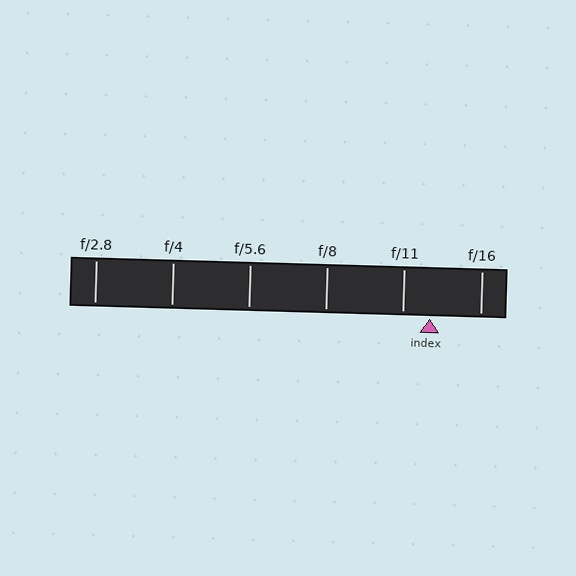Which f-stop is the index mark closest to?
The index mark is closest to f/11.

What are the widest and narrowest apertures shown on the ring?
The widest aperture shown is f/2.8 and the narrowest is f/16.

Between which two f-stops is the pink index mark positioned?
The index mark is between f/11 and f/16.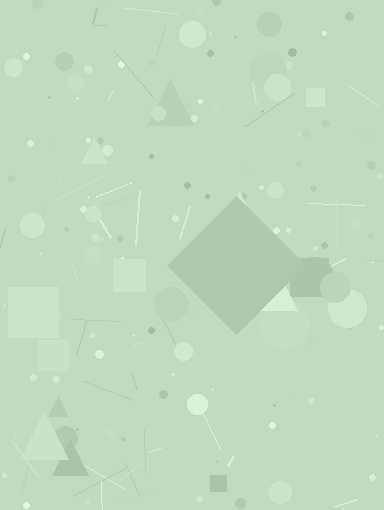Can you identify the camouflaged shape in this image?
The camouflaged shape is a diamond.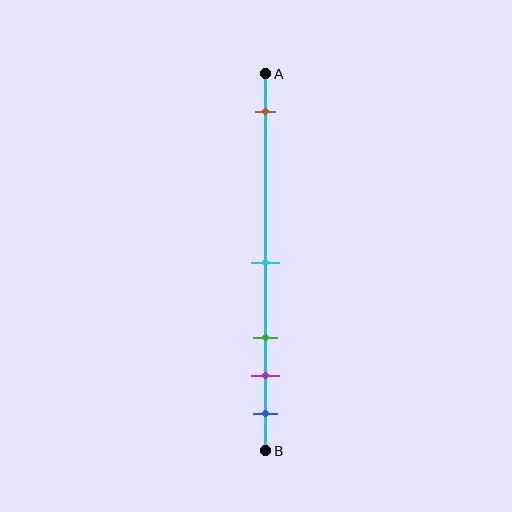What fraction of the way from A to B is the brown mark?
The brown mark is approximately 10% (0.1) of the way from A to B.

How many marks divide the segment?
There are 5 marks dividing the segment.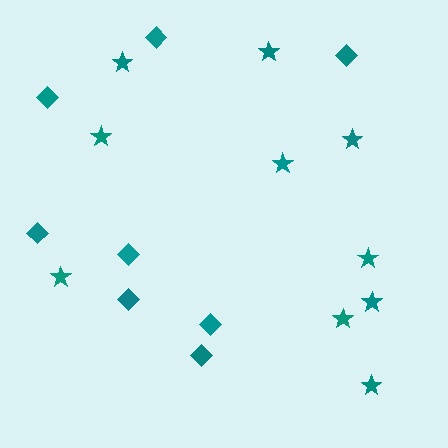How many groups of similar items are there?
There are 2 groups: one group of stars (10) and one group of diamonds (8).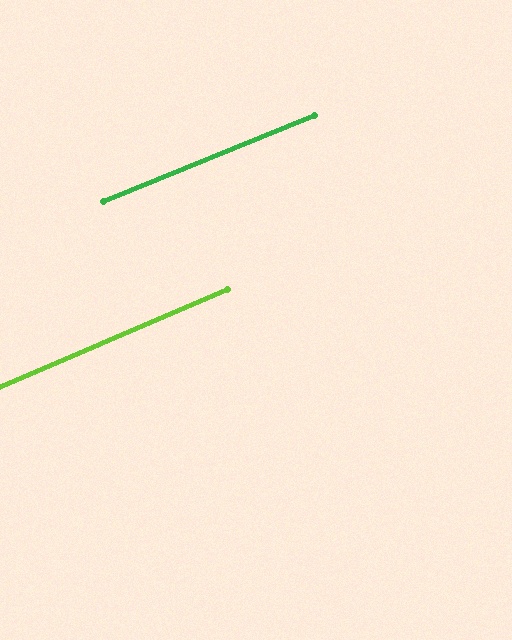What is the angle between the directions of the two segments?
Approximately 1 degree.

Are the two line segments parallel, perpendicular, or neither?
Parallel — their directions differ by only 0.9°.